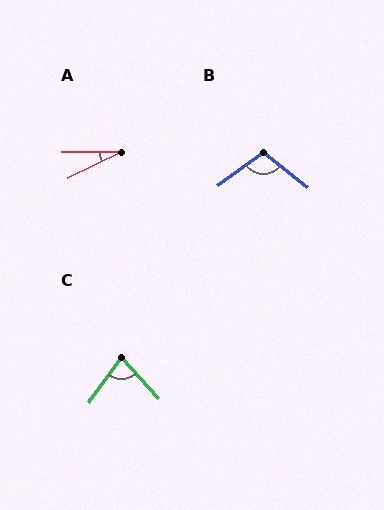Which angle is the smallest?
A, at approximately 26 degrees.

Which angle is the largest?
B, at approximately 106 degrees.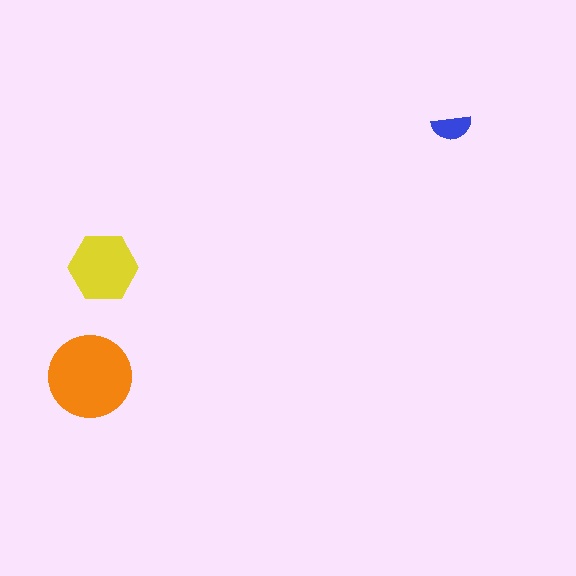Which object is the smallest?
The blue semicircle.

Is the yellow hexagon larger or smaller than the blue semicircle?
Larger.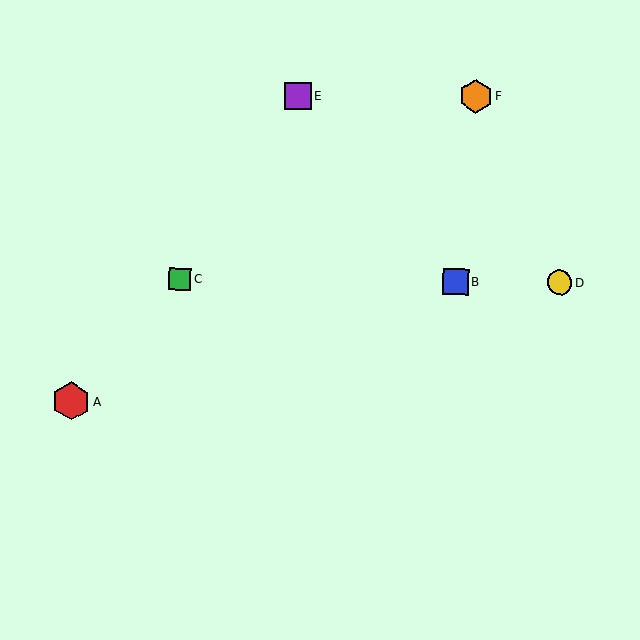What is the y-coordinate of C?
Object C is at y≈279.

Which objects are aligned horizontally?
Objects B, C, D are aligned horizontally.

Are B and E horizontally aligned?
No, B is at y≈282 and E is at y≈96.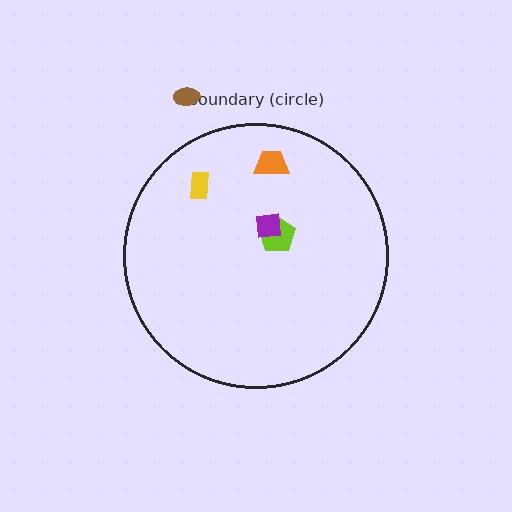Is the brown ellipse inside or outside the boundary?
Outside.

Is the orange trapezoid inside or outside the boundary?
Inside.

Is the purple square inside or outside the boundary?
Inside.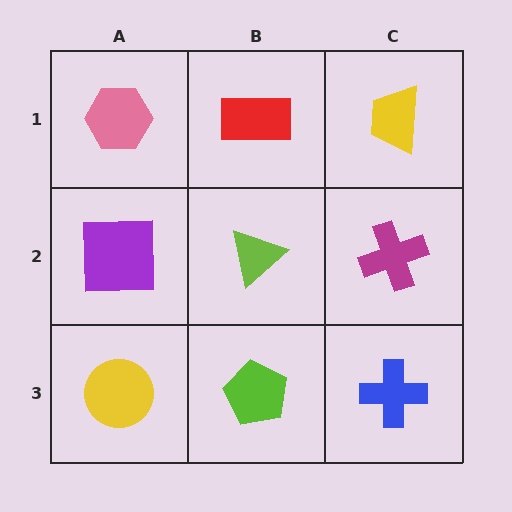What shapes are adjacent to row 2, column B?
A red rectangle (row 1, column B), a lime pentagon (row 3, column B), a purple square (row 2, column A), a magenta cross (row 2, column C).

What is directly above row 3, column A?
A purple square.